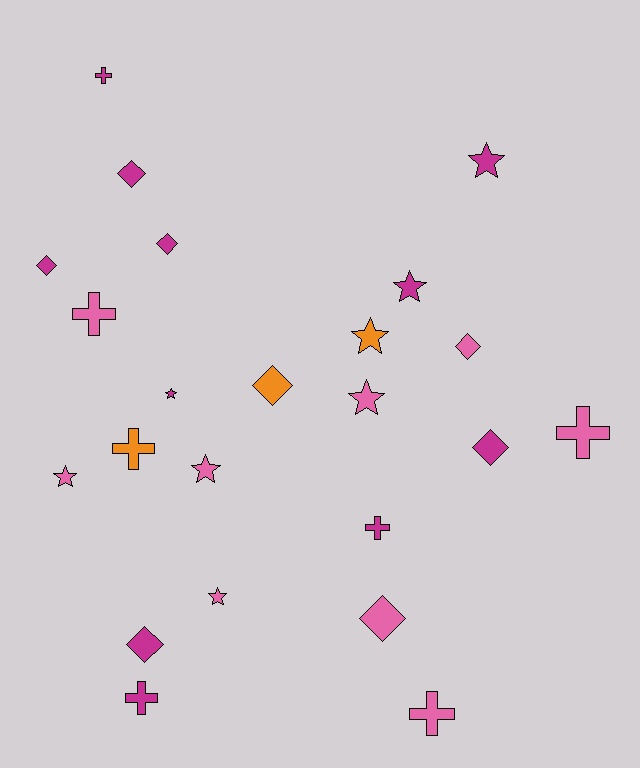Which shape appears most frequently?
Diamond, with 8 objects.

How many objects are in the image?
There are 23 objects.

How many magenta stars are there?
There are 3 magenta stars.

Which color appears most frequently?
Magenta, with 11 objects.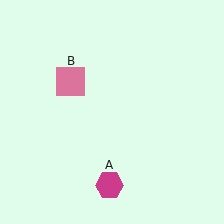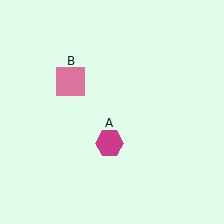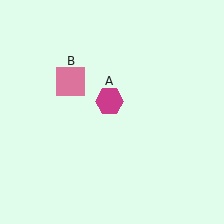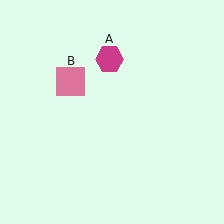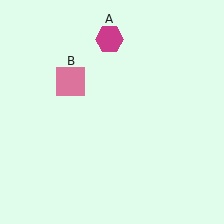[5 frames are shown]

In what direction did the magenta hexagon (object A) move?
The magenta hexagon (object A) moved up.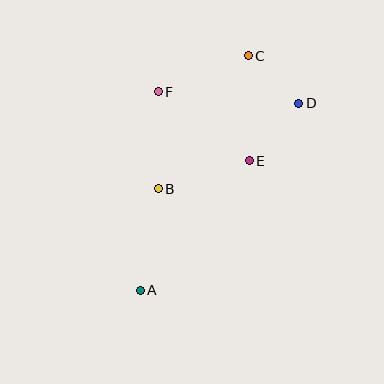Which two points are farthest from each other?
Points A and C are farthest from each other.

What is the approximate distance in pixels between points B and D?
The distance between B and D is approximately 165 pixels.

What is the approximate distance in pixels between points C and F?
The distance between C and F is approximately 97 pixels.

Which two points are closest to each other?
Points C and D are closest to each other.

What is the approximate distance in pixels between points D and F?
The distance between D and F is approximately 141 pixels.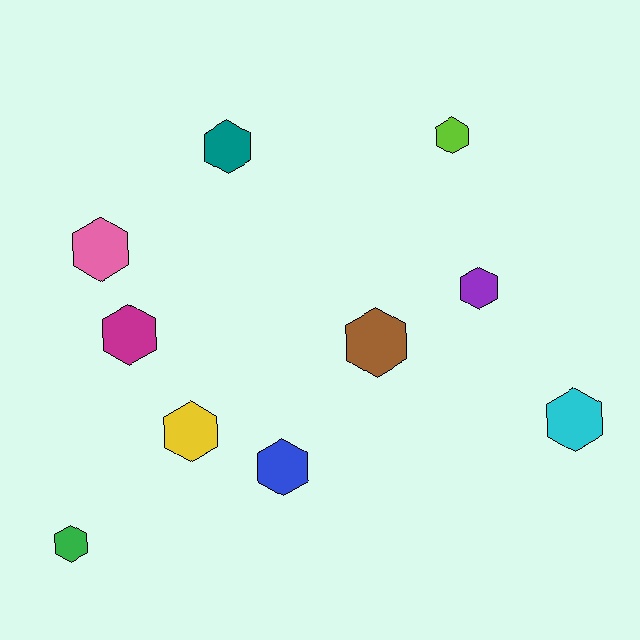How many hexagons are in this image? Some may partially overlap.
There are 10 hexagons.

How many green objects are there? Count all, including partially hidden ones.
There is 1 green object.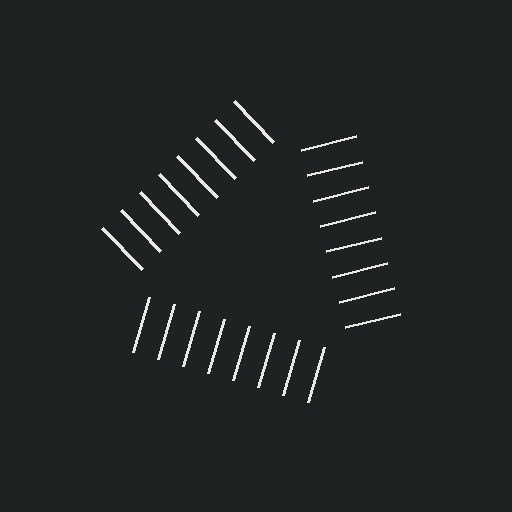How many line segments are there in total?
24 — 8 along each of the 3 edges.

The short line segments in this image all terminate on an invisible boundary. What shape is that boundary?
An illusory triangle — the line segments terminate on its edges but no continuous stroke is drawn.